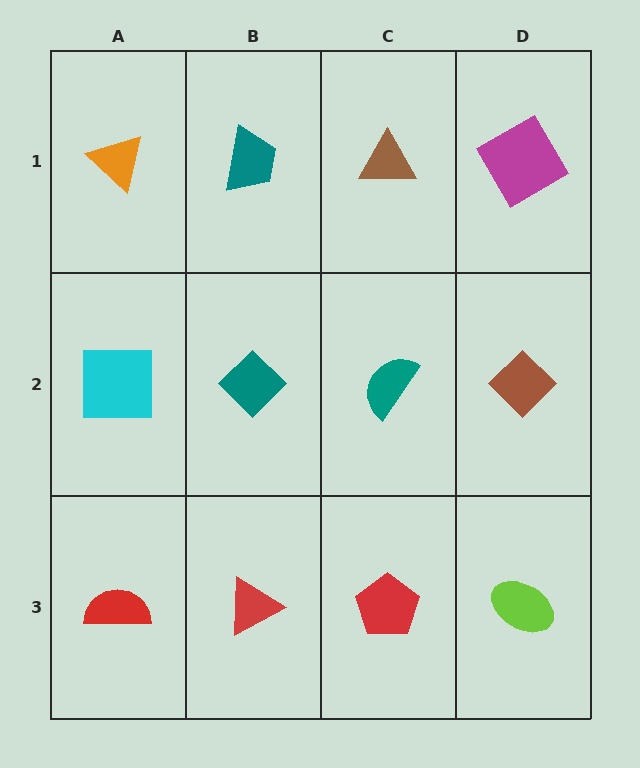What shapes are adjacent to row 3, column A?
A cyan square (row 2, column A), a red triangle (row 3, column B).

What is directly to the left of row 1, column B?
An orange triangle.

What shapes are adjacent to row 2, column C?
A brown triangle (row 1, column C), a red pentagon (row 3, column C), a teal diamond (row 2, column B), a brown diamond (row 2, column D).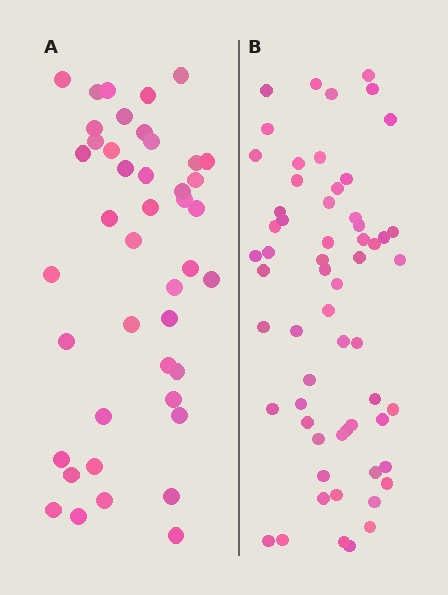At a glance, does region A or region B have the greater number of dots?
Region B (the right region) has more dots.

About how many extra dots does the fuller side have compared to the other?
Region B has approximately 15 more dots than region A.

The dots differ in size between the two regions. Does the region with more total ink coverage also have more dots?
No. Region A has more total ink coverage because its dots are larger, but region B actually contains more individual dots. Total area can be misleading — the number of items is what matters here.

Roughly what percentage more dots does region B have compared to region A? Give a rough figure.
About 40% more.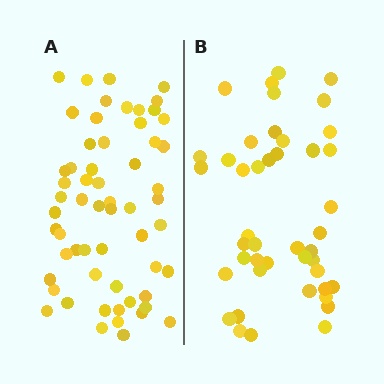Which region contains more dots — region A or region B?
Region A (the left region) has more dots.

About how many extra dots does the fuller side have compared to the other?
Region A has approximately 15 more dots than region B.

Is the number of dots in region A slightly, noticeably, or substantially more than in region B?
Region A has noticeably more, but not dramatically so. The ratio is roughly 1.3 to 1.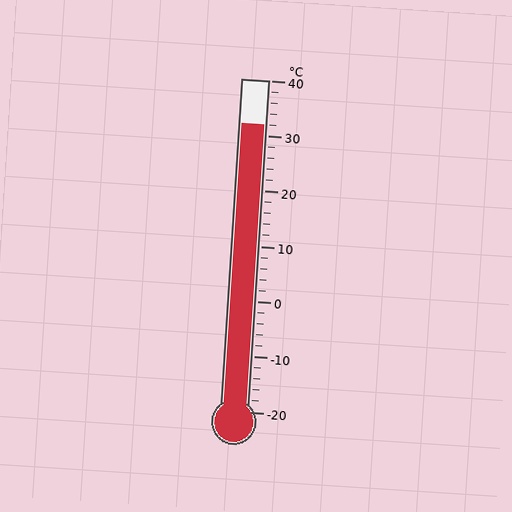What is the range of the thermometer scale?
The thermometer scale ranges from -20°C to 40°C.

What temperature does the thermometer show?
The thermometer shows approximately 32°C.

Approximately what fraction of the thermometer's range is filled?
The thermometer is filled to approximately 85% of its range.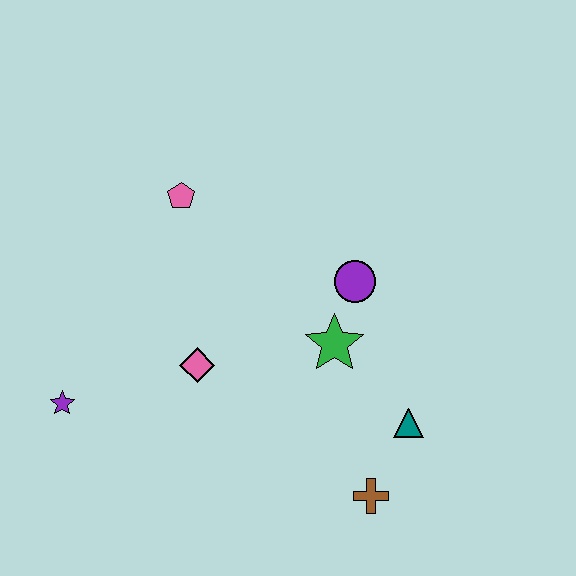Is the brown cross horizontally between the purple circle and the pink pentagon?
No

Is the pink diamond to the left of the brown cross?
Yes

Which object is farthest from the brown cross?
The pink pentagon is farthest from the brown cross.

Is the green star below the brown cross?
No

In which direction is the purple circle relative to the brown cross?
The purple circle is above the brown cross.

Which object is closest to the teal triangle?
The brown cross is closest to the teal triangle.